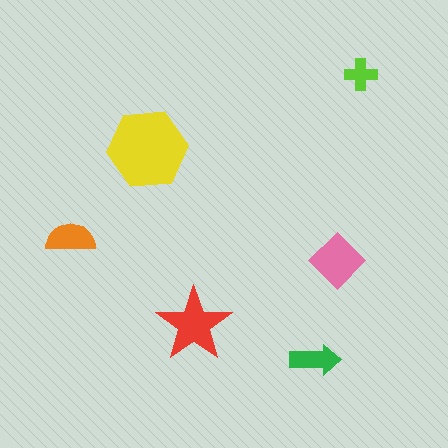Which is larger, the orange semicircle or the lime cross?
The orange semicircle.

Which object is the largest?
The yellow hexagon.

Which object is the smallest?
The lime cross.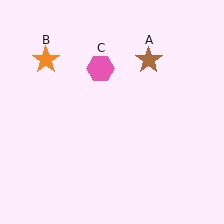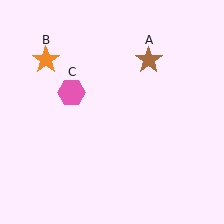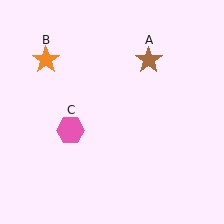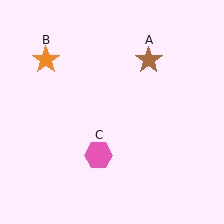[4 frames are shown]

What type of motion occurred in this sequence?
The pink hexagon (object C) rotated counterclockwise around the center of the scene.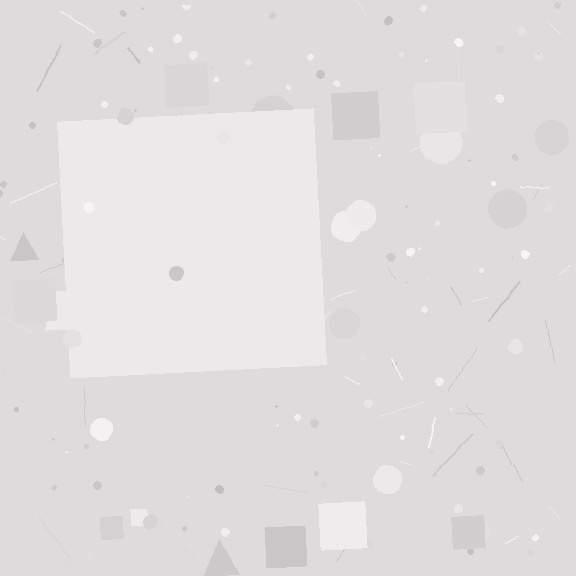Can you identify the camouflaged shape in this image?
The camouflaged shape is a square.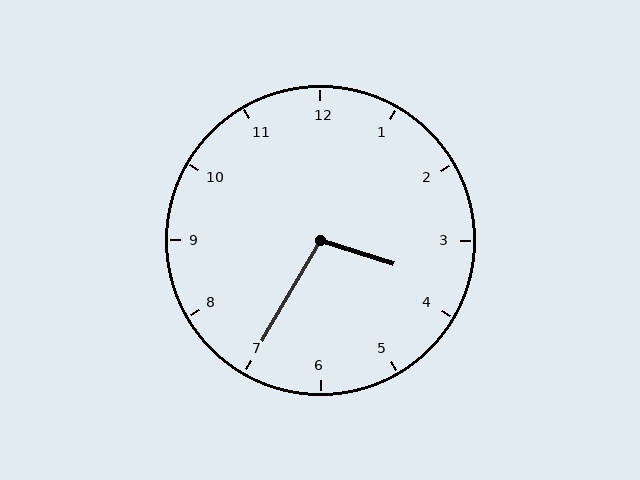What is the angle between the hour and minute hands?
Approximately 102 degrees.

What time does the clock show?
3:35.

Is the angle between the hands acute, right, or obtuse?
It is obtuse.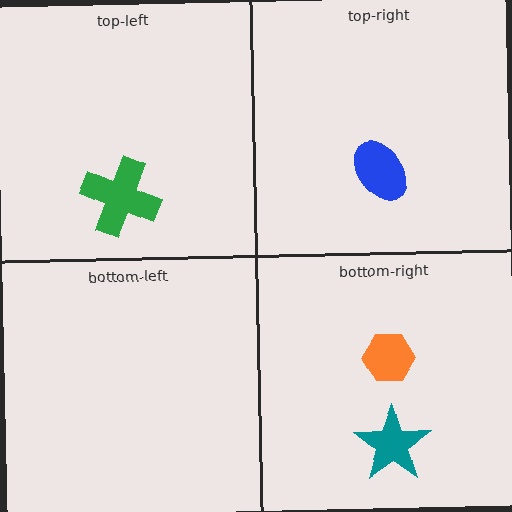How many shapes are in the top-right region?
1.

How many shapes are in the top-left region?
1.